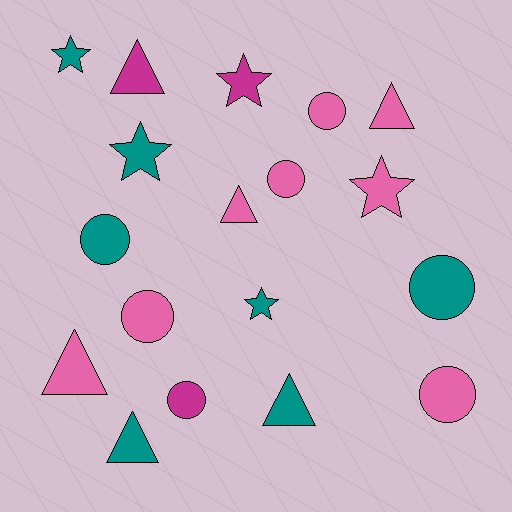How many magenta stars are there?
There is 1 magenta star.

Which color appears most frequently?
Pink, with 8 objects.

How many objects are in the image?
There are 18 objects.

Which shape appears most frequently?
Circle, with 7 objects.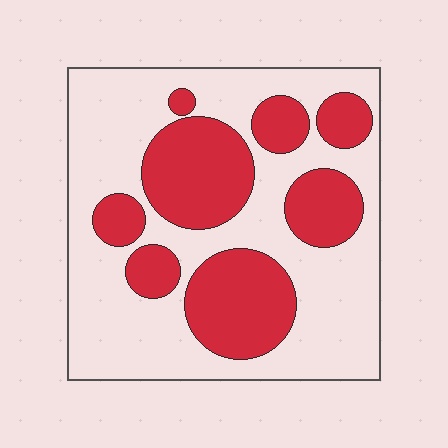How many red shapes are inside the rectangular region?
8.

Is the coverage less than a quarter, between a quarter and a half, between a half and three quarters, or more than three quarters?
Between a quarter and a half.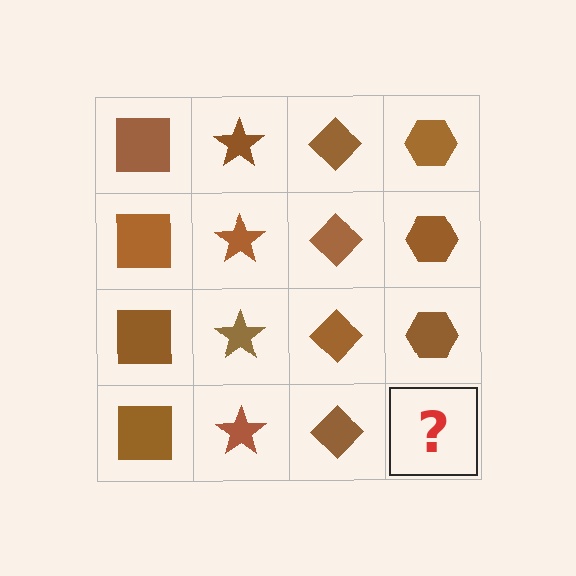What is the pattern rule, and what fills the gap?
The rule is that each column has a consistent shape. The gap should be filled with a brown hexagon.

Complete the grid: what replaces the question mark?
The question mark should be replaced with a brown hexagon.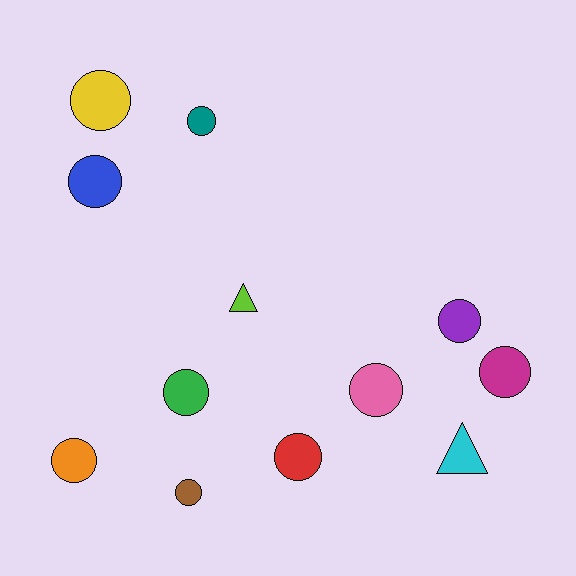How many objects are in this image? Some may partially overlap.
There are 12 objects.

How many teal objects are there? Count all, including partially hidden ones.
There is 1 teal object.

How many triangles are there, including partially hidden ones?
There are 2 triangles.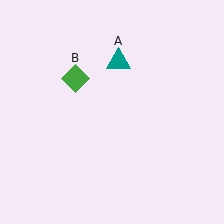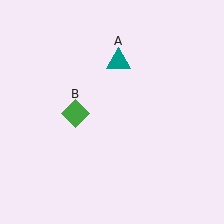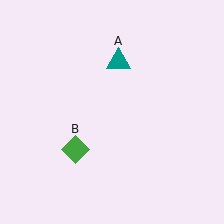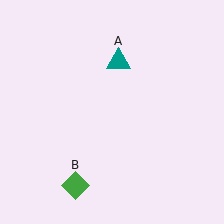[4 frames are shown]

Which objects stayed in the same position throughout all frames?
Teal triangle (object A) remained stationary.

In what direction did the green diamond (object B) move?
The green diamond (object B) moved down.